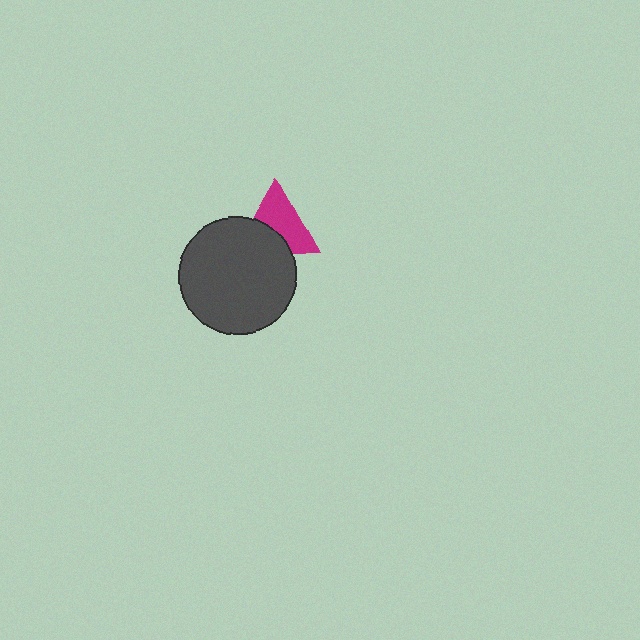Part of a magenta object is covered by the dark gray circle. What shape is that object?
It is a triangle.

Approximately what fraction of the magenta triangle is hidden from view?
Roughly 40% of the magenta triangle is hidden behind the dark gray circle.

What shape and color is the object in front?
The object in front is a dark gray circle.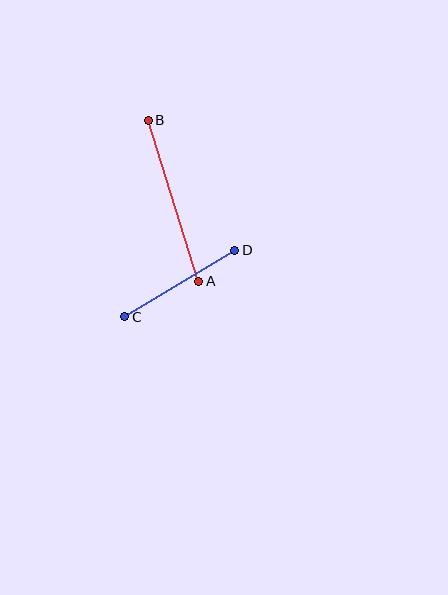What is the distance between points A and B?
The distance is approximately 169 pixels.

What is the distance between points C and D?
The distance is approximately 129 pixels.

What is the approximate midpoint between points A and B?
The midpoint is at approximately (173, 201) pixels.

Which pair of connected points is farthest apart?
Points A and B are farthest apart.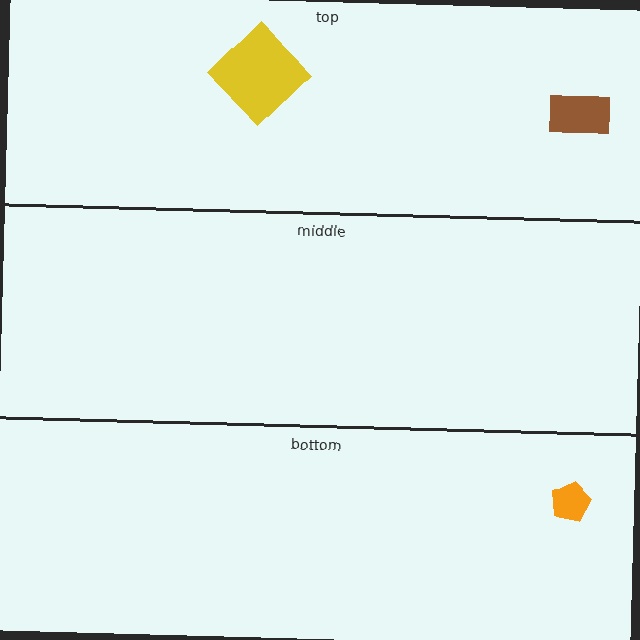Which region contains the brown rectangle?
The top region.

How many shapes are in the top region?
2.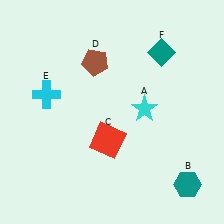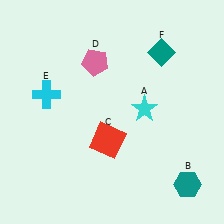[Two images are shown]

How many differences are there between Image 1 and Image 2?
There is 1 difference between the two images.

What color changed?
The pentagon (D) changed from brown in Image 1 to pink in Image 2.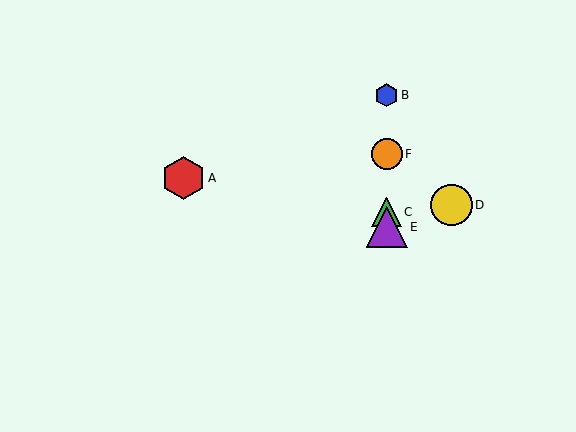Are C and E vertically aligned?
Yes, both are at x≈387.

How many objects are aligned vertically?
4 objects (B, C, E, F) are aligned vertically.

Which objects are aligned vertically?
Objects B, C, E, F are aligned vertically.